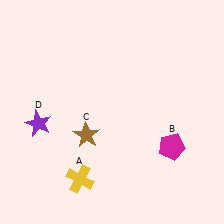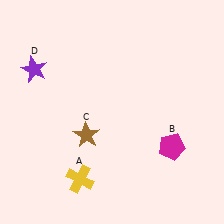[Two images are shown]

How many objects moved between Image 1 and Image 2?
1 object moved between the two images.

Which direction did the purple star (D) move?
The purple star (D) moved up.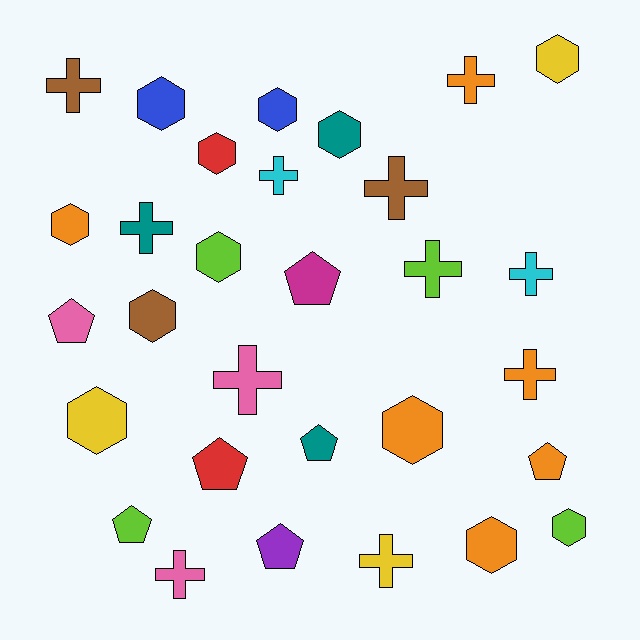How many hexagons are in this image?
There are 12 hexagons.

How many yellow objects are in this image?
There are 3 yellow objects.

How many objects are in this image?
There are 30 objects.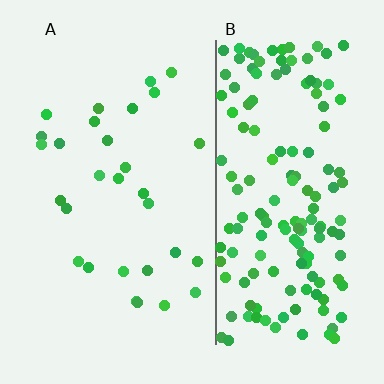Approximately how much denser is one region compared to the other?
Approximately 5.4× — region B over region A.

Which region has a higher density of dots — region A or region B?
B (the right).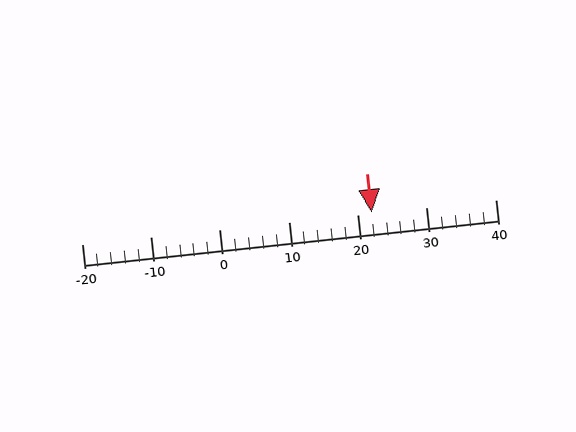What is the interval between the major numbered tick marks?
The major tick marks are spaced 10 units apart.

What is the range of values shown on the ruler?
The ruler shows values from -20 to 40.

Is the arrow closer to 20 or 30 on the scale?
The arrow is closer to 20.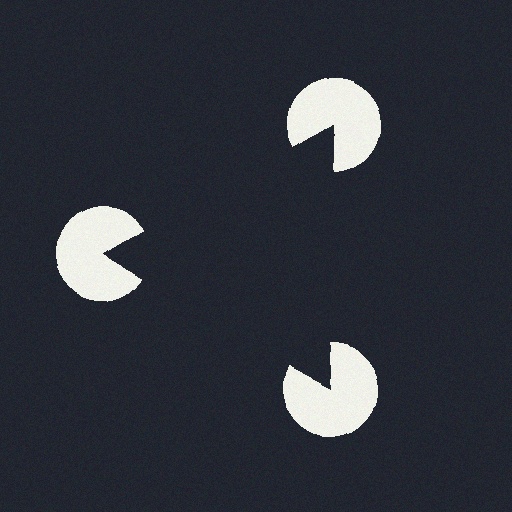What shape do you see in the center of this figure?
An illusory triangle — its edges are inferred from the aligned wedge cuts in the pac-man discs, not physically drawn.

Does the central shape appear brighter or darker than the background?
It typically appears slightly darker than the background, even though no actual brightness change is drawn.